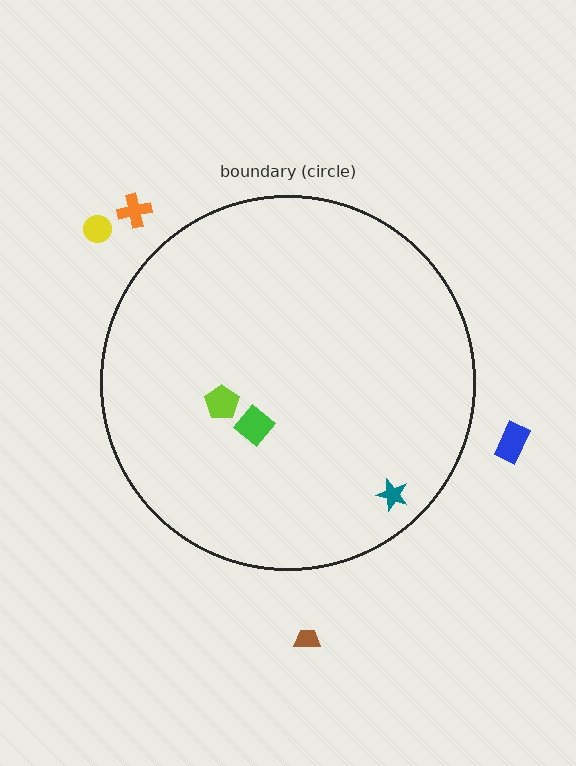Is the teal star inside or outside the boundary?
Inside.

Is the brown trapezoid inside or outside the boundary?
Outside.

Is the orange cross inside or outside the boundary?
Outside.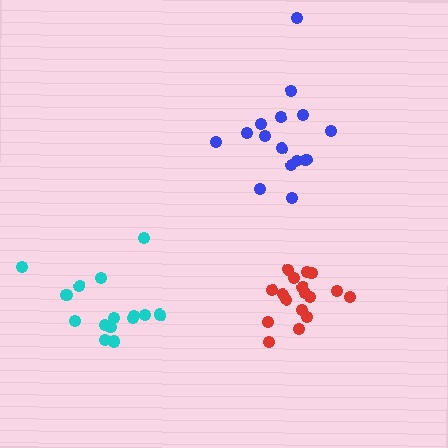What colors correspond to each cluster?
The clusters are colored: cyan, blue, red.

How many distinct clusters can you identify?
There are 3 distinct clusters.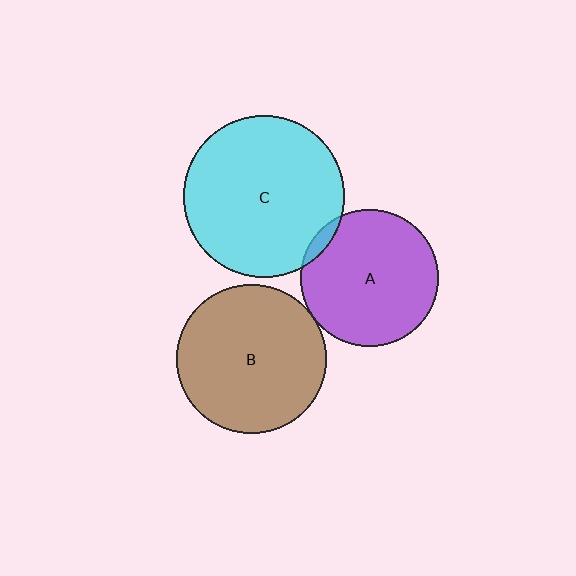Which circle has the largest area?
Circle C (cyan).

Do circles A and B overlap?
Yes.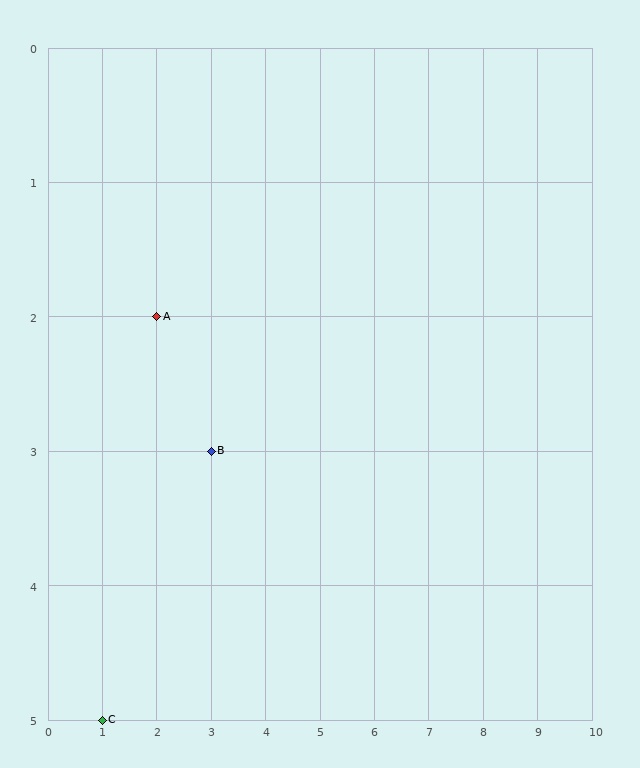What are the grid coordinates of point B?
Point B is at grid coordinates (3, 3).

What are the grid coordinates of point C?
Point C is at grid coordinates (1, 5).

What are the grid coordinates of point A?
Point A is at grid coordinates (2, 2).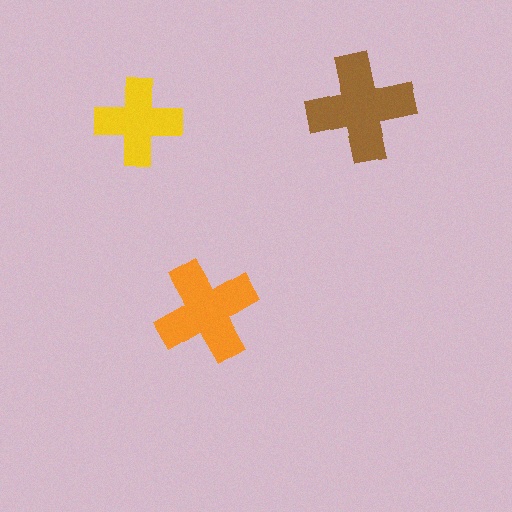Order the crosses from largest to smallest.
the brown one, the orange one, the yellow one.